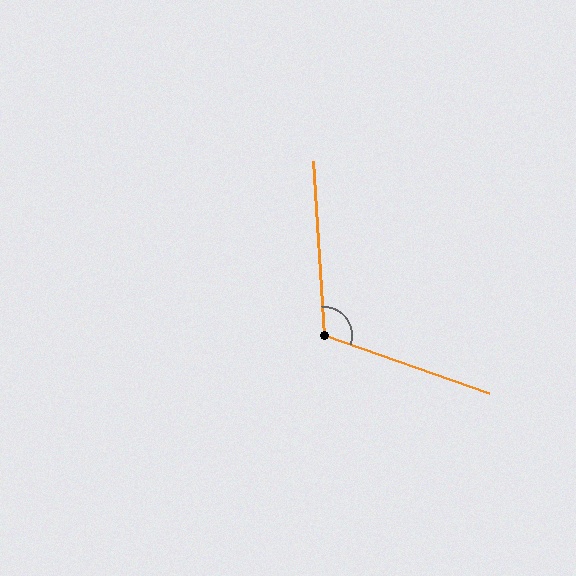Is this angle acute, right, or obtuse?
It is obtuse.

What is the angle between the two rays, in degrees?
Approximately 113 degrees.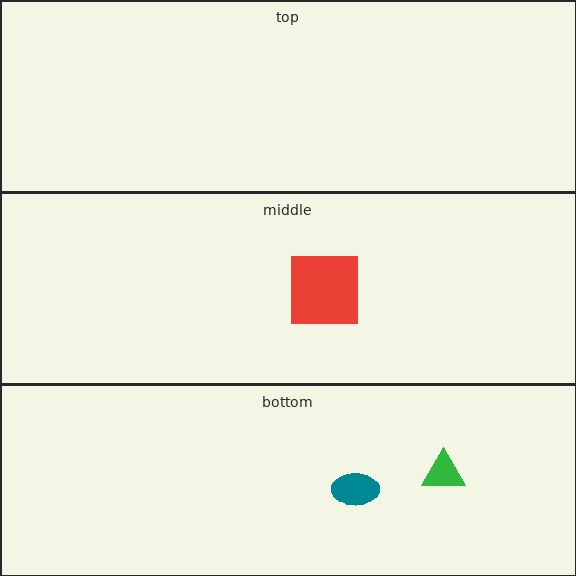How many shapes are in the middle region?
1.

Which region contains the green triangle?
The bottom region.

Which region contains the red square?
The middle region.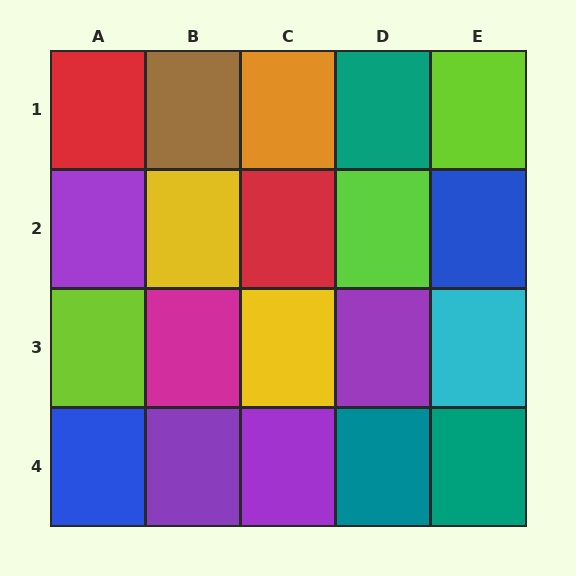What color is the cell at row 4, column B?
Purple.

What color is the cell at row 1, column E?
Lime.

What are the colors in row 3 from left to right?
Lime, magenta, yellow, purple, cyan.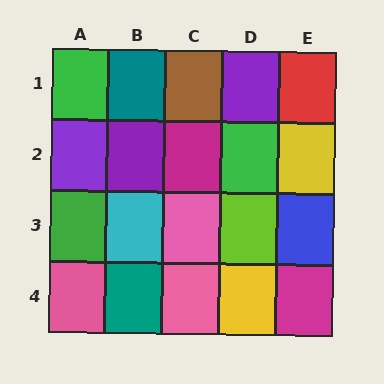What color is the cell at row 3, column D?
Lime.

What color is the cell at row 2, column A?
Purple.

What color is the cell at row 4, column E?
Magenta.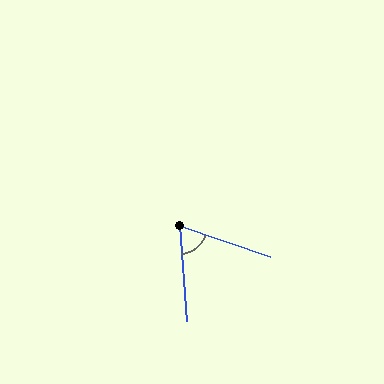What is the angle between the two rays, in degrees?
Approximately 68 degrees.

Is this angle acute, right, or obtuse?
It is acute.